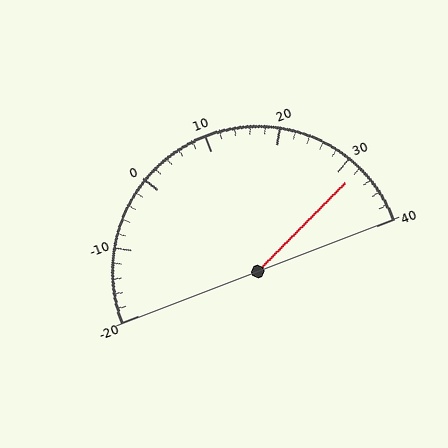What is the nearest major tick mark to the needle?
The nearest major tick mark is 30.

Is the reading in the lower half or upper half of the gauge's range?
The reading is in the upper half of the range (-20 to 40).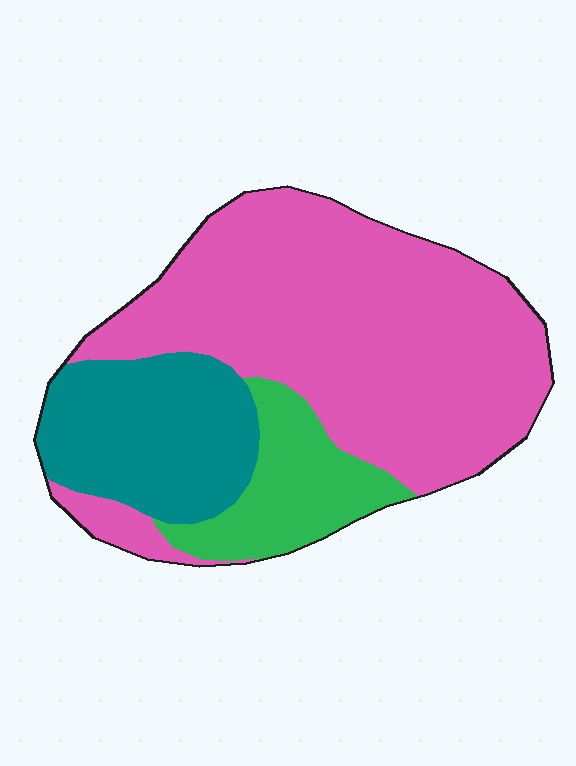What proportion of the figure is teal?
Teal covers 23% of the figure.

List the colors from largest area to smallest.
From largest to smallest: pink, teal, green.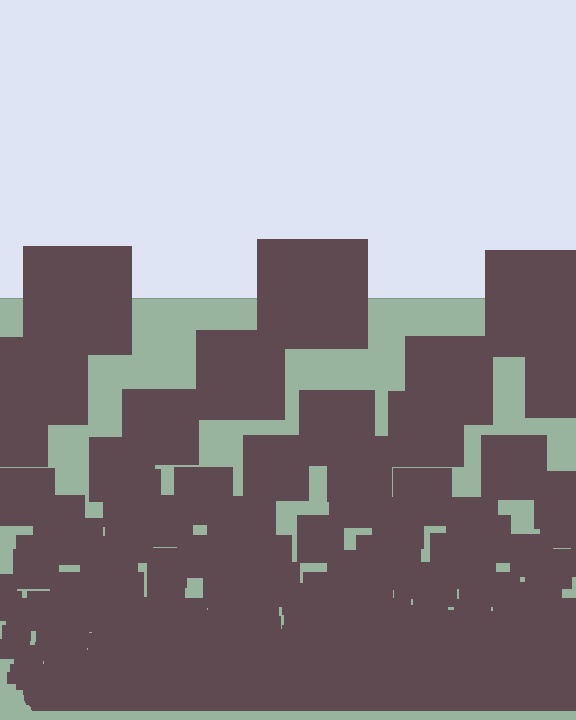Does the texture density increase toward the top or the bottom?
Density increases toward the bottom.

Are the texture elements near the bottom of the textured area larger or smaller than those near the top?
Smaller. The gradient is inverted — elements near the bottom are smaller and denser.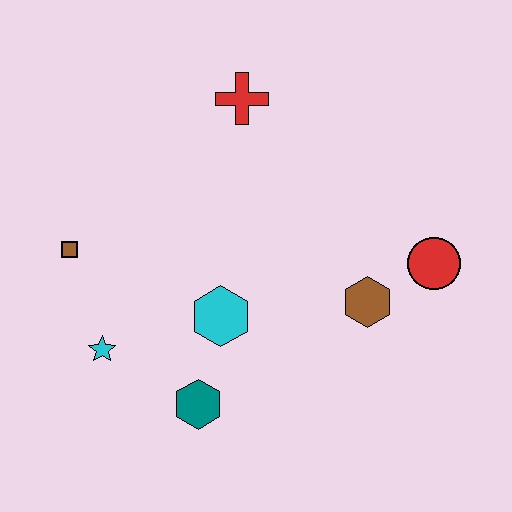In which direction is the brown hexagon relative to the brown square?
The brown hexagon is to the right of the brown square.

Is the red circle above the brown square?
No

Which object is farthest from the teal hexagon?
The red cross is farthest from the teal hexagon.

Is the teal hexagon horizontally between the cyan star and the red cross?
Yes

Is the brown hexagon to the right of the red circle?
No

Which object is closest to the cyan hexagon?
The teal hexagon is closest to the cyan hexagon.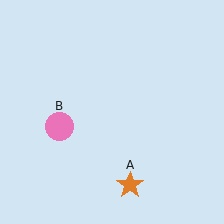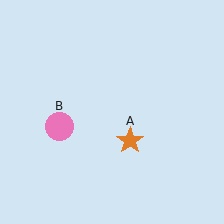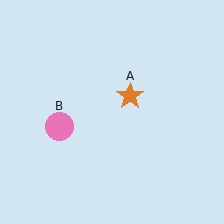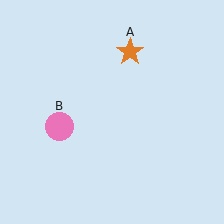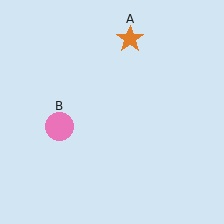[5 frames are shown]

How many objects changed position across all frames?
1 object changed position: orange star (object A).